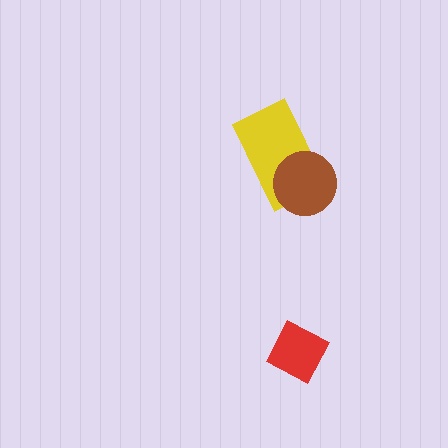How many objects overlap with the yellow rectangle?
1 object overlaps with the yellow rectangle.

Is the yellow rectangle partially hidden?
Yes, it is partially covered by another shape.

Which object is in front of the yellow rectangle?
The brown circle is in front of the yellow rectangle.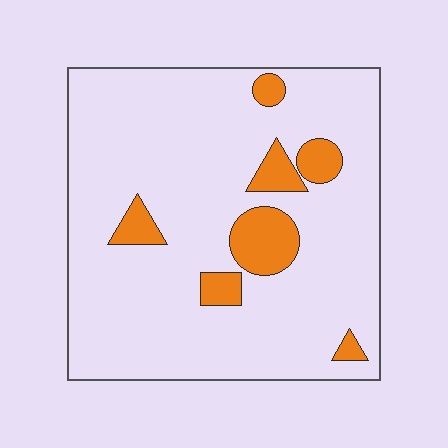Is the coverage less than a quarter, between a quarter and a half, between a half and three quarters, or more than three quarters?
Less than a quarter.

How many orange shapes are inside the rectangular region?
7.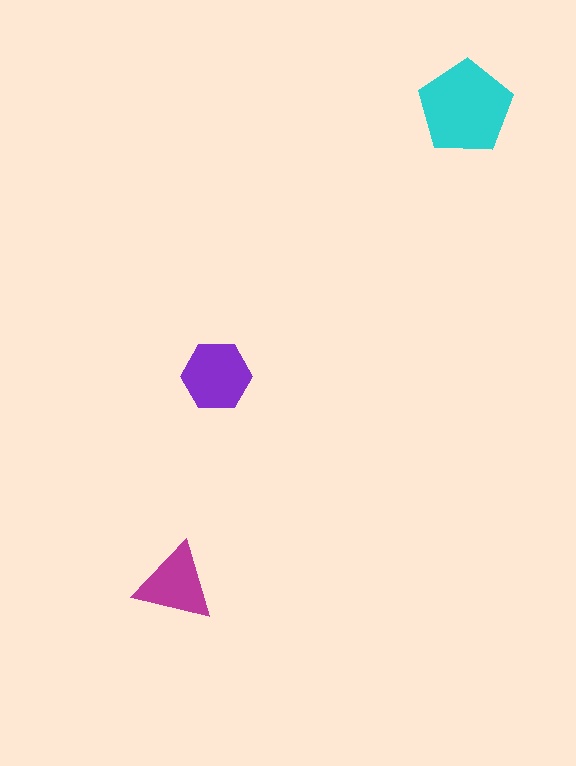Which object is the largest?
The cyan pentagon.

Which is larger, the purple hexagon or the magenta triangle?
The purple hexagon.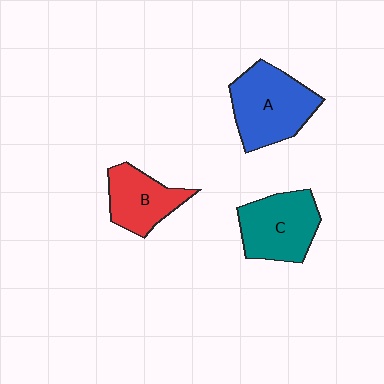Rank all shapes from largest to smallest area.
From largest to smallest: A (blue), C (teal), B (red).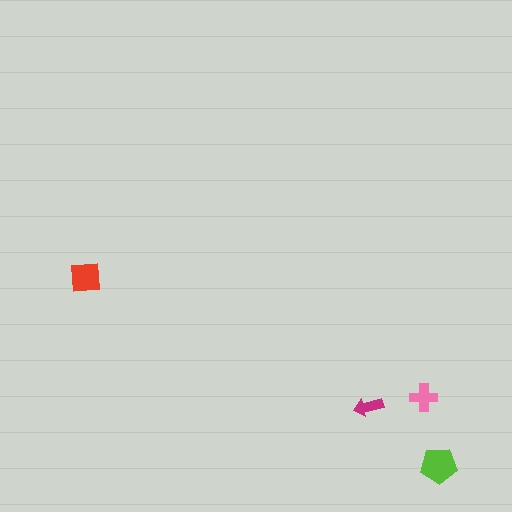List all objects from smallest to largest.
The magenta arrow, the pink cross, the red square, the lime pentagon.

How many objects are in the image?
There are 4 objects in the image.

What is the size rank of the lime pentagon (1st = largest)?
1st.